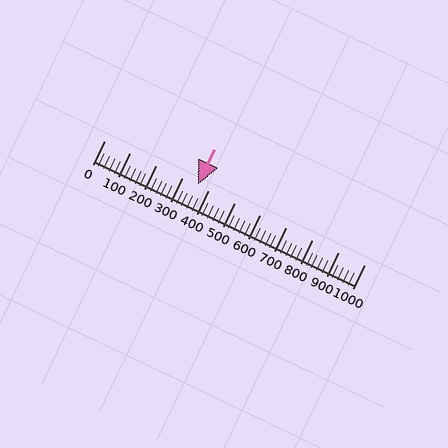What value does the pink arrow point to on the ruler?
The pink arrow points to approximately 360.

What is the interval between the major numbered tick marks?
The major tick marks are spaced 100 units apart.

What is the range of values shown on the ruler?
The ruler shows values from 0 to 1000.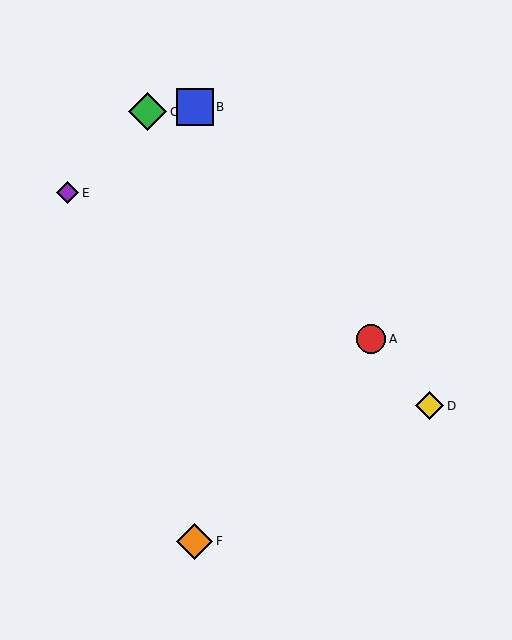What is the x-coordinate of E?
Object E is at x≈67.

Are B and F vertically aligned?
Yes, both are at x≈195.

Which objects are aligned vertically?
Objects B, F are aligned vertically.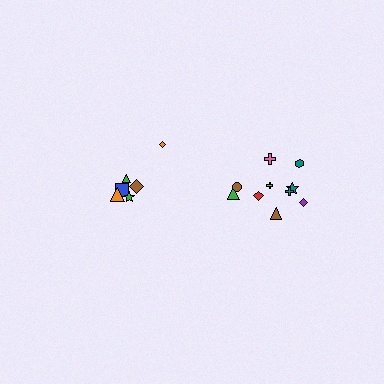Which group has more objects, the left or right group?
The right group.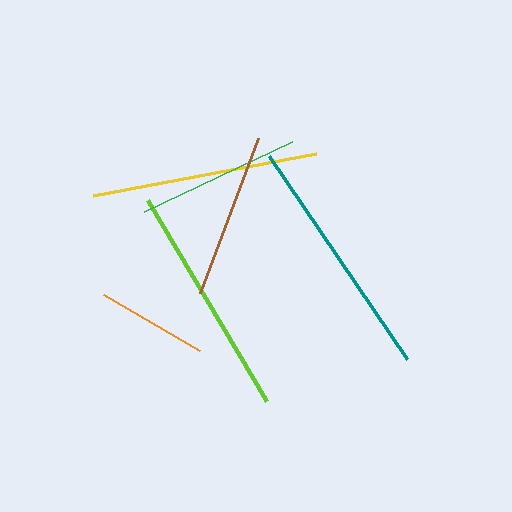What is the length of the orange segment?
The orange segment is approximately 111 pixels long.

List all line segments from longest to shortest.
From longest to shortest: teal, lime, yellow, brown, green, orange.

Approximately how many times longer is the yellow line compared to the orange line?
The yellow line is approximately 2.0 times the length of the orange line.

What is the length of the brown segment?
The brown segment is approximately 166 pixels long.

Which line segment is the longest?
The teal line is the longest at approximately 245 pixels.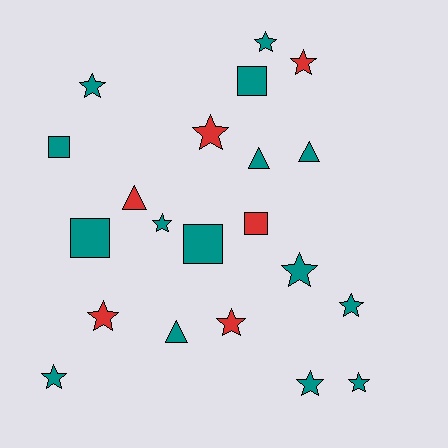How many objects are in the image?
There are 21 objects.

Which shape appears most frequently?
Star, with 12 objects.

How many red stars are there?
There are 4 red stars.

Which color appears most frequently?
Teal, with 15 objects.